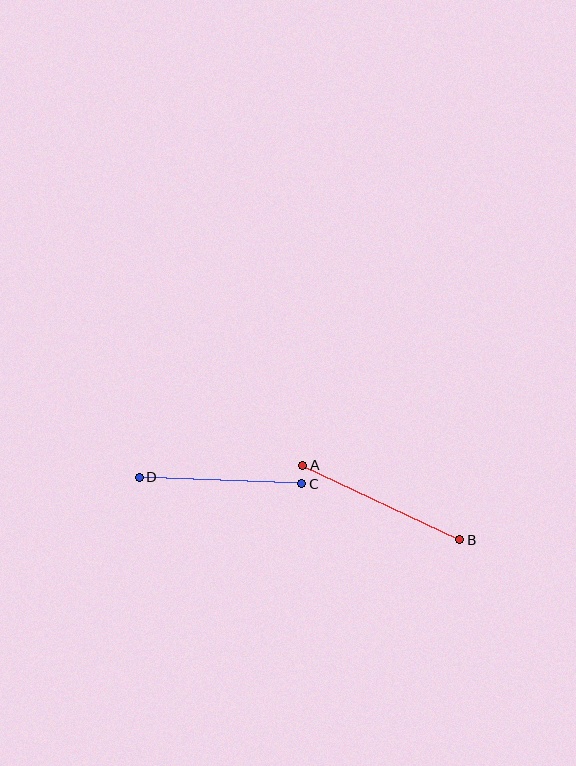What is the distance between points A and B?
The distance is approximately 174 pixels.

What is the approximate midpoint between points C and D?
The midpoint is at approximately (221, 480) pixels.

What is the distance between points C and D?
The distance is approximately 163 pixels.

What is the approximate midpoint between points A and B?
The midpoint is at approximately (381, 502) pixels.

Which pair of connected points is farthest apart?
Points A and B are farthest apart.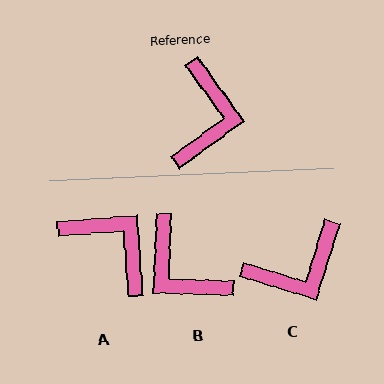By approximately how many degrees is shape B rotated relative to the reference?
Approximately 128 degrees clockwise.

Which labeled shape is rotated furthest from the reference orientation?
B, about 128 degrees away.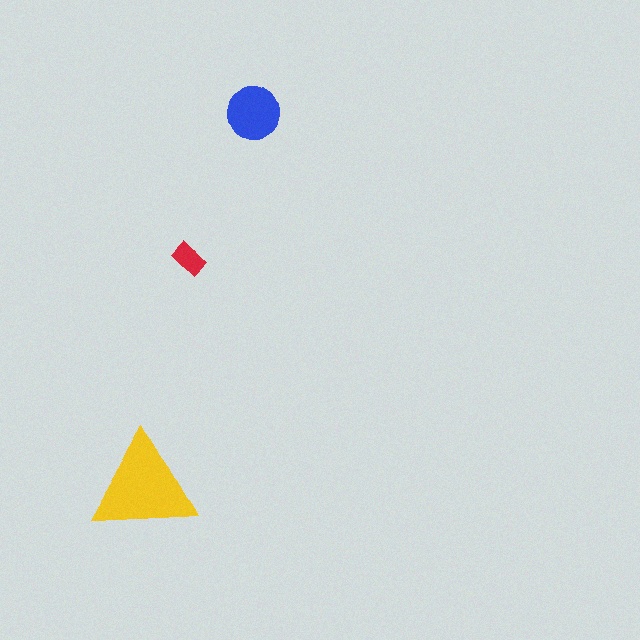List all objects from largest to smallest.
The yellow triangle, the blue circle, the red rectangle.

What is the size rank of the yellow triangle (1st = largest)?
1st.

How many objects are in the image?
There are 3 objects in the image.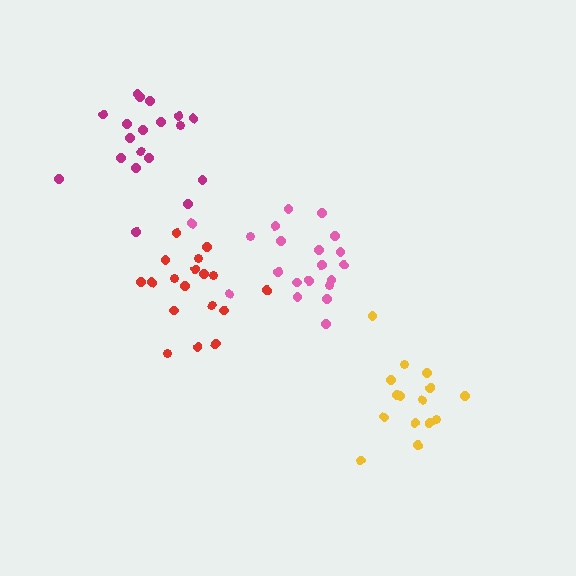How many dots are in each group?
Group 1: 18 dots, Group 2: 15 dots, Group 3: 20 dots, Group 4: 19 dots (72 total).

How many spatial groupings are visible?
There are 4 spatial groupings.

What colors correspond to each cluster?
The clusters are colored: red, yellow, pink, magenta.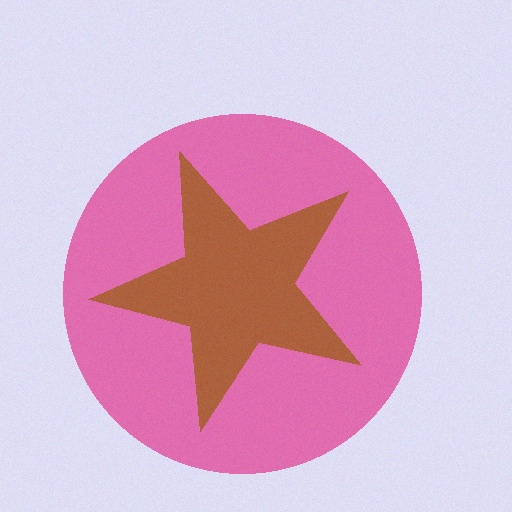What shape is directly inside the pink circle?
The brown star.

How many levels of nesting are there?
2.